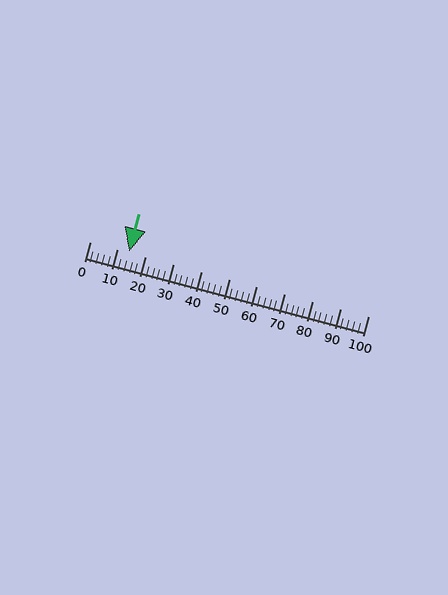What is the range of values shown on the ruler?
The ruler shows values from 0 to 100.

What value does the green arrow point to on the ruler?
The green arrow points to approximately 14.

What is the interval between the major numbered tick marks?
The major tick marks are spaced 10 units apart.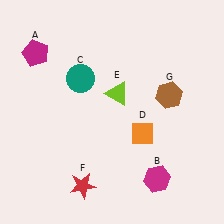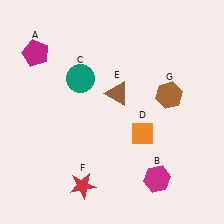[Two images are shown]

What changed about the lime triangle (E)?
In Image 1, E is lime. In Image 2, it changed to brown.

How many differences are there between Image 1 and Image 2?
There is 1 difference between the two images.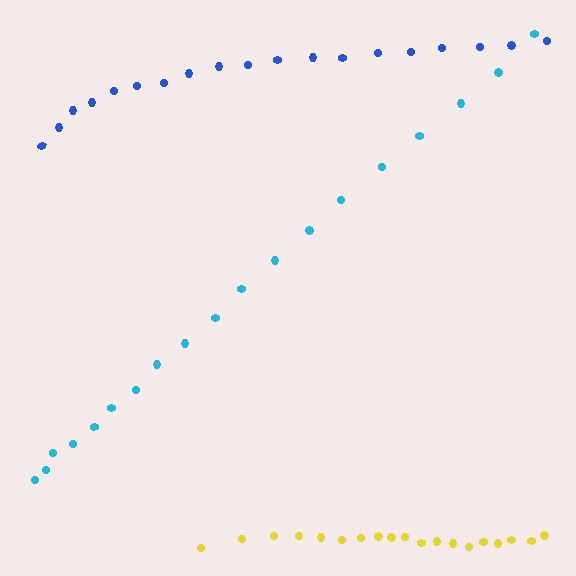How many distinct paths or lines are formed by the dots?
There are 3 distinct paths.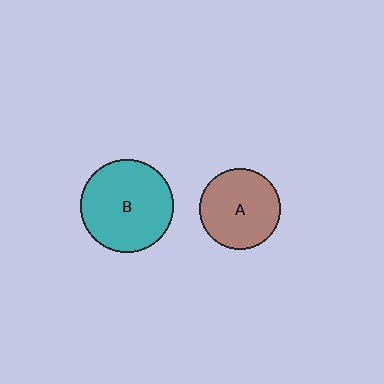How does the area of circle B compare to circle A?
Approximately 1.3 times.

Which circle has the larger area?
Circle B (teal).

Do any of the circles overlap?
No, none of the circles overlap.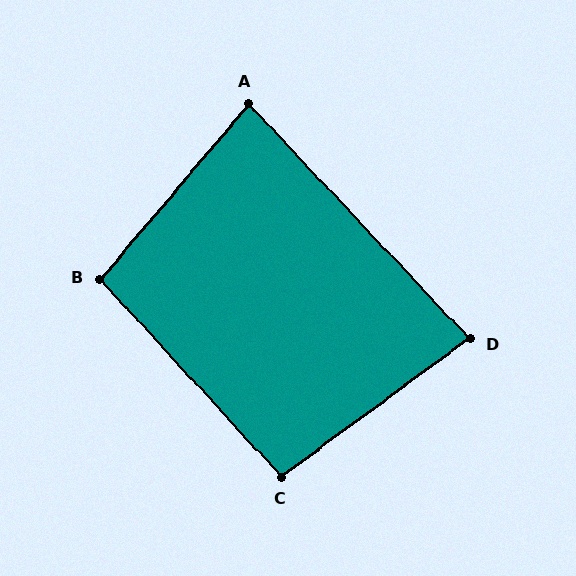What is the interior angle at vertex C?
Approximately 97 degrees (obtuse).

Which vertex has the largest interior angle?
B, at approximately 97 degrees.